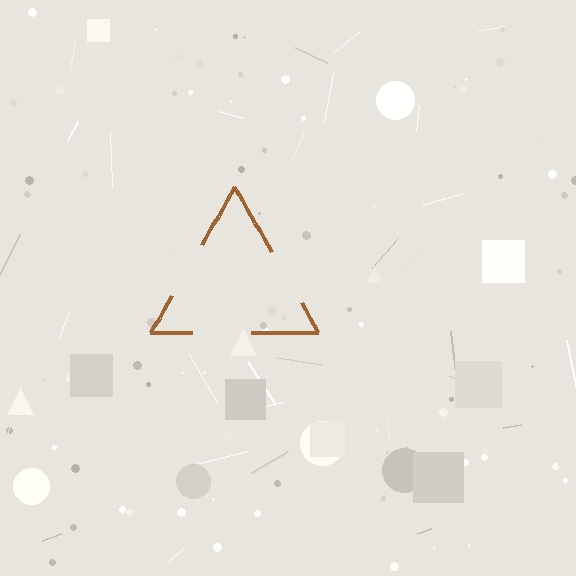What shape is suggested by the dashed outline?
The dashed outline suggests a triangle.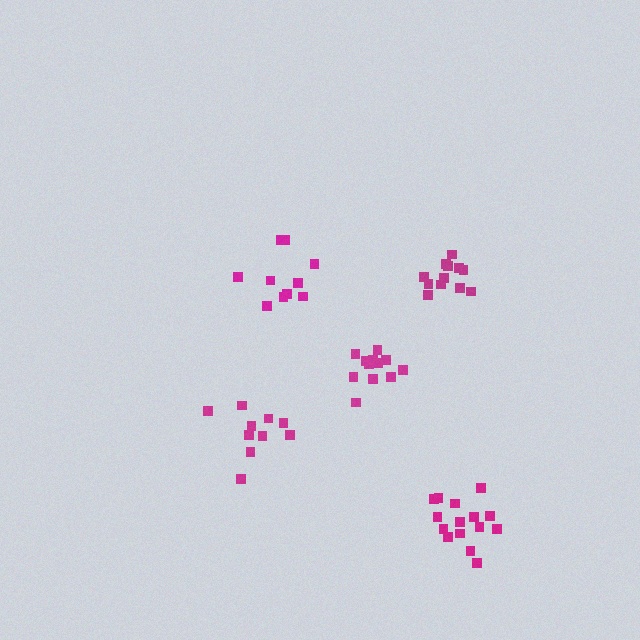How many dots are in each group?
Group 1: 12 dots, Group 2: 10 dots, Group 3: 15 dots, Group 4: 10 dots, Group 5: 12 dots (59 total).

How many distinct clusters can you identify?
There are 5 distinct clusters.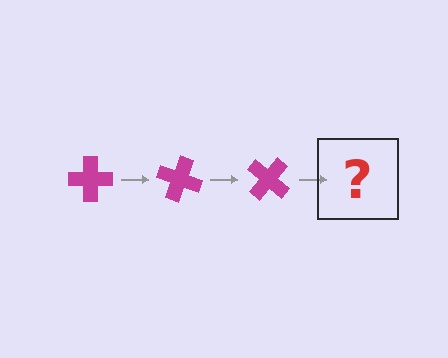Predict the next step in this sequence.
The next step is a magenta cross rotated 60 degrees.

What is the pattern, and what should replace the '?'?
The pattern is that the cross rotates 20 degrees each step. The '?' should be a magenta cross rotated 60 degrees.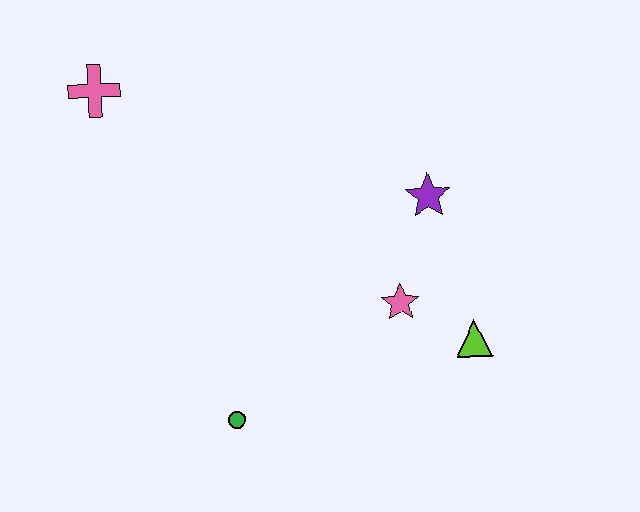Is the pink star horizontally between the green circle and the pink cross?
No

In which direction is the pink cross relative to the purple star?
The pink cross is to the left of the purple star.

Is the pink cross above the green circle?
Yes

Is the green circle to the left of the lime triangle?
Yes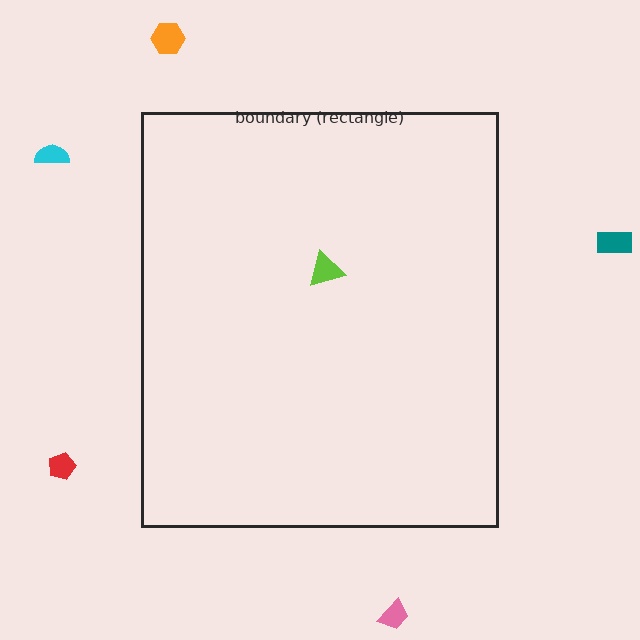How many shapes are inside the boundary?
1 inside, 5 outside.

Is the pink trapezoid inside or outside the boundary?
Outside.